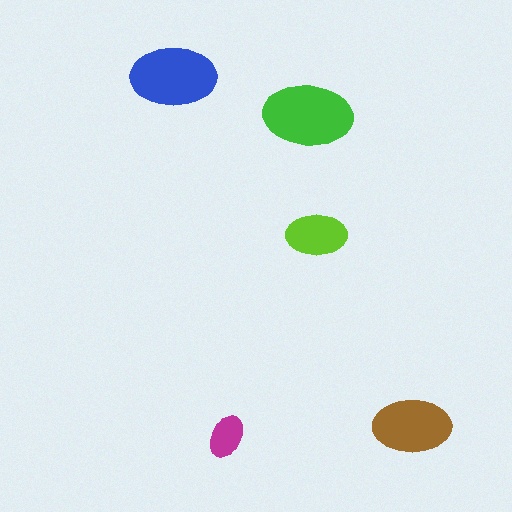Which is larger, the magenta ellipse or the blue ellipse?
The blue one.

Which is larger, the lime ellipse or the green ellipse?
The green one.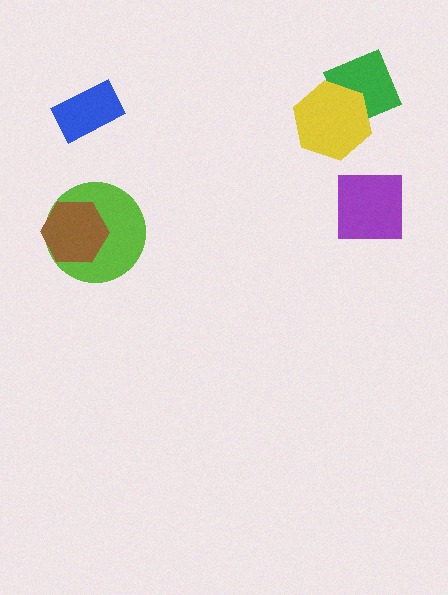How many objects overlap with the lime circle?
1 object overlaps with the lime circle.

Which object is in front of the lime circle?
The brown hexagon is in front of the lime circle.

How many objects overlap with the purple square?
0 objects overlap with the purple square.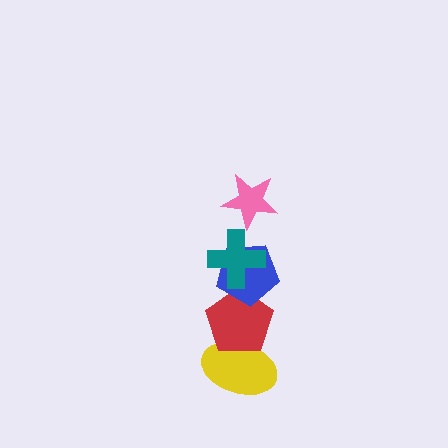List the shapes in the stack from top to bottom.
From top to bottom: the pink star, the teal cross, the blue pentagon, the red pentagon, the yellow ellipse.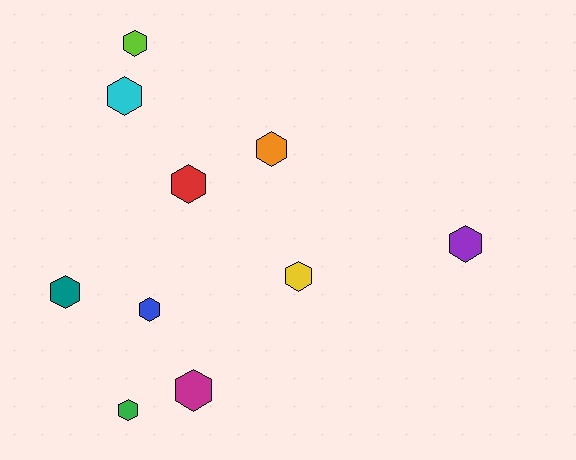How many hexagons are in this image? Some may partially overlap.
There are 10 hexagons.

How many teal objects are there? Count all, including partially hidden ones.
There is 1 teal object.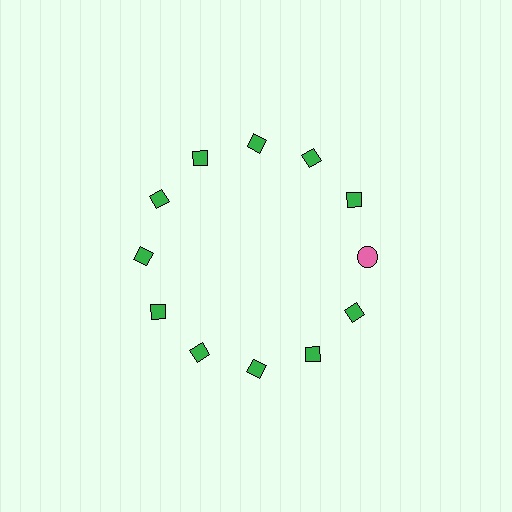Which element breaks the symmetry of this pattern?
The pink circle at roughly the 3 o'clock position breaks the symmetry. All other shapes are green diamonds.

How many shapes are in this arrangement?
There are 12 shapes arranged in a ring pattern.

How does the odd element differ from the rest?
It differs in both color (pink instead of green) and shape (circle instead of diamond).